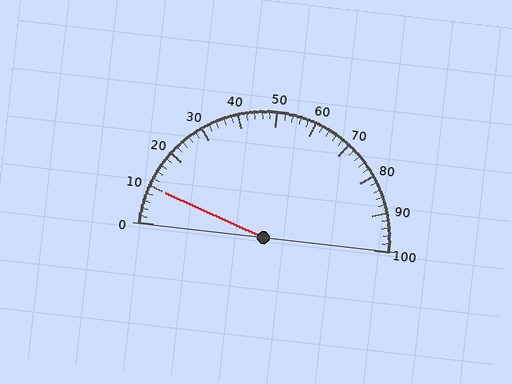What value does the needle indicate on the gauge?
The needle indicates approximately 10.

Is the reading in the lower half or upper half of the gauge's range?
The reading is in the lower half of the range (0 to 100).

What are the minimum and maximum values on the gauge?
The gauge ranges from 0 to 100.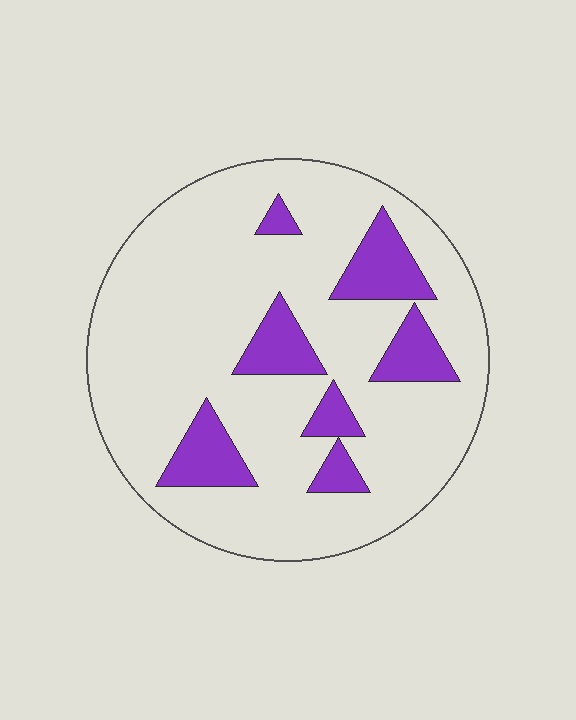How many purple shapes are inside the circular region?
7.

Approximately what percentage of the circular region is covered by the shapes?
Approximately 20%.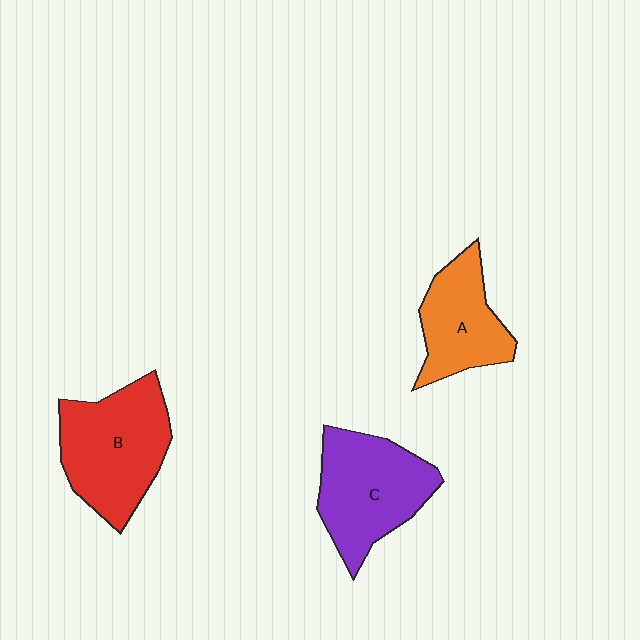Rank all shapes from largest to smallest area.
From largest to smallest: B (red), C (purple), A (orange).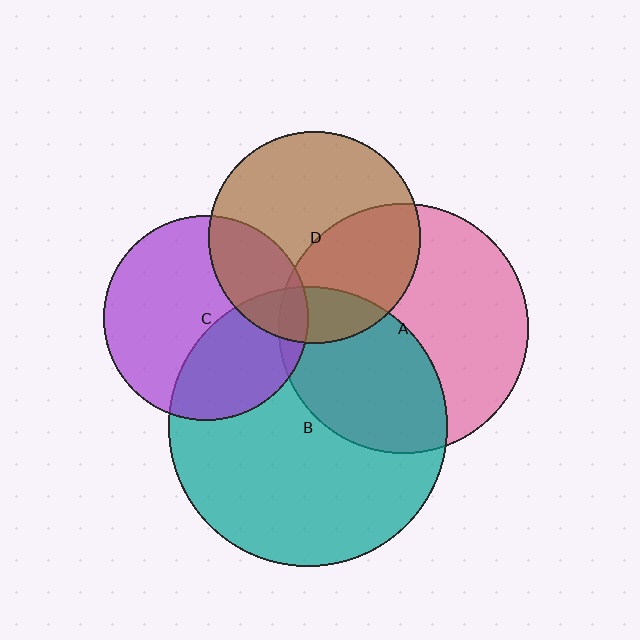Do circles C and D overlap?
Yes.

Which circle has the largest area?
Circle B (teal).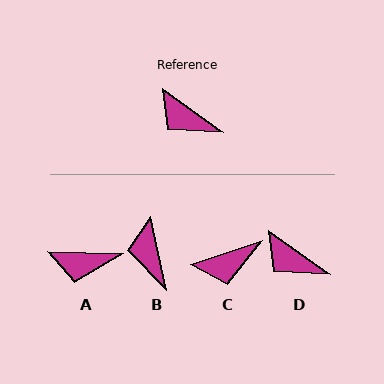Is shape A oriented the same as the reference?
No, it is off by about 34 degrees.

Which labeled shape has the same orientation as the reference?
D.